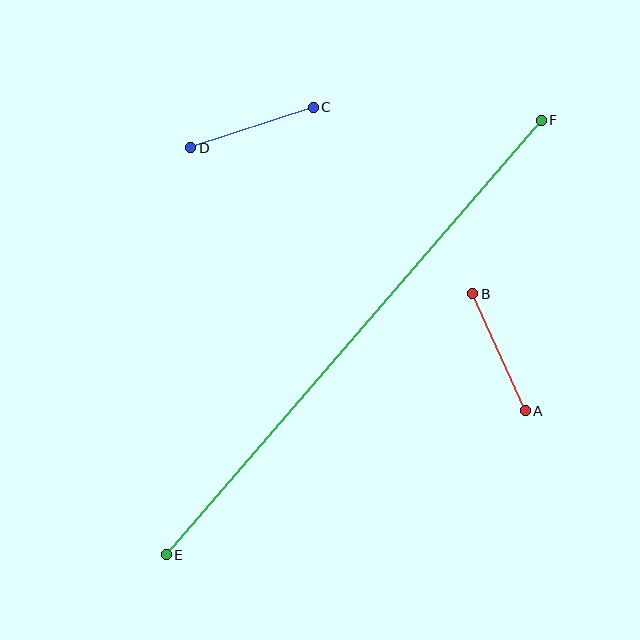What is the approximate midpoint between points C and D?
The midpoint is at approximately (252, 128) pixels.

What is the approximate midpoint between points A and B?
The midpoint is at approximately (499, 352) pixels.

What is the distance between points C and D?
The distance is approximately 129 pixels.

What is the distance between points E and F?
The distance is approximately 574 pixels.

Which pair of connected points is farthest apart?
Points E and F are farthest apart.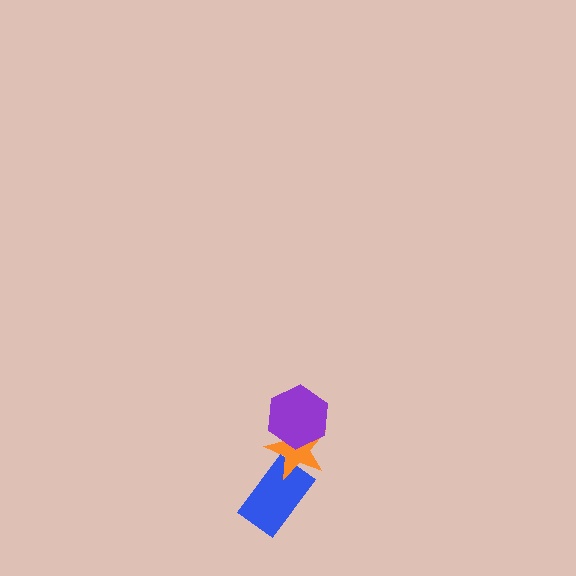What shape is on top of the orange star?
The purple hexagon is on top of the orange star.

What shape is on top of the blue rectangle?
The orange star is on top of the blue rectangle.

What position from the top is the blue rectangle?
The blue rectangle is 3rd from the top.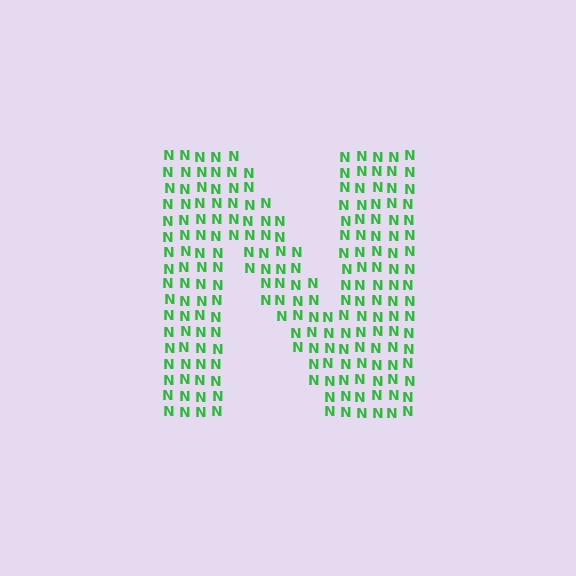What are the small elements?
The small elements are letter N's.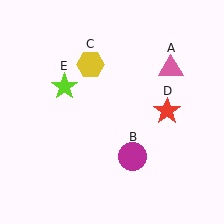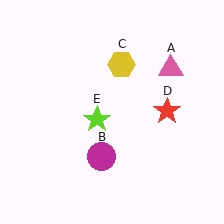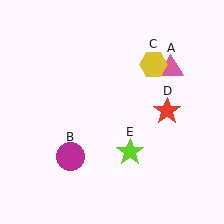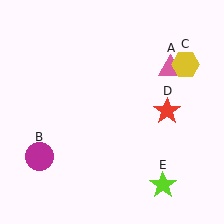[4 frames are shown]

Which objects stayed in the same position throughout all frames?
Pink triangle (object A) and red star (object D) remained stationary.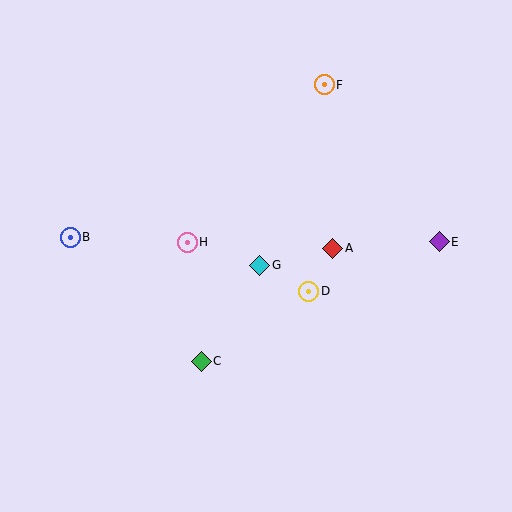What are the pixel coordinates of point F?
Point F is at (324, 85).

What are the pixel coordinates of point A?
Point A is at (333, 248).